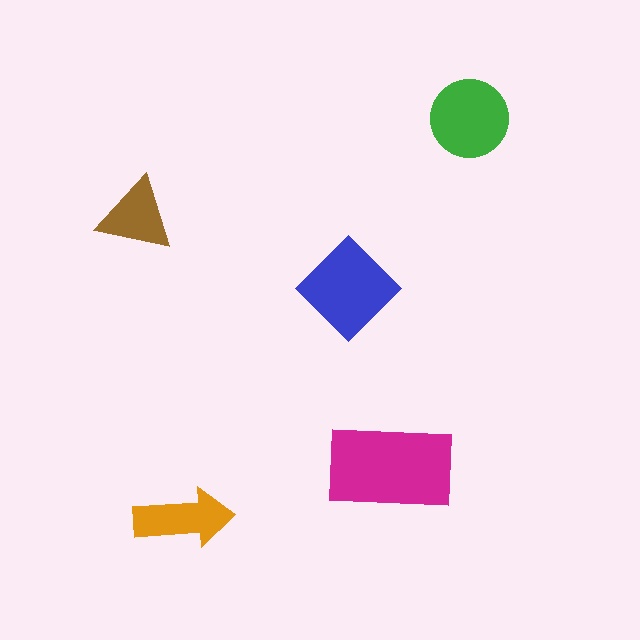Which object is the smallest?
The brown triangle.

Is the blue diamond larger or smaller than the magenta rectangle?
Smaller.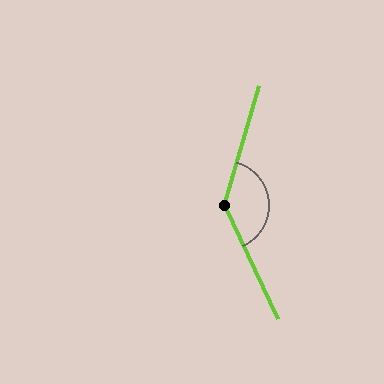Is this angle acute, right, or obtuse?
It is obtuse.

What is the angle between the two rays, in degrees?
Approximately 139 degrees.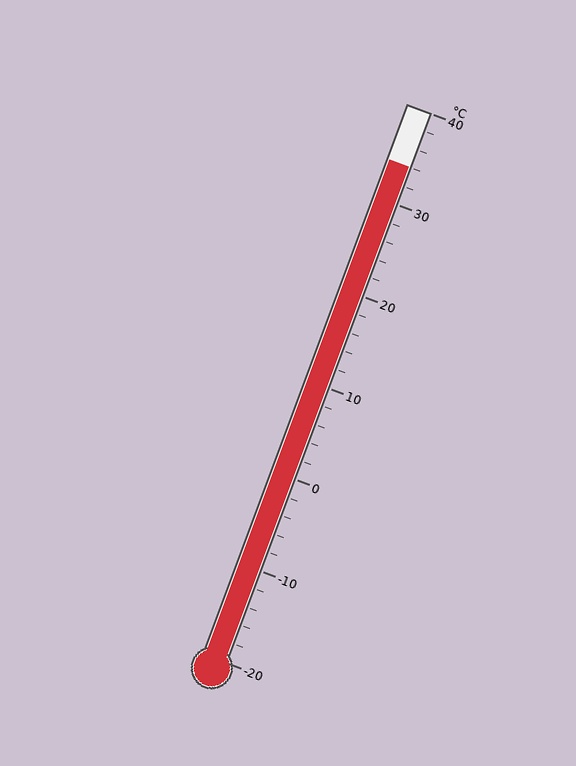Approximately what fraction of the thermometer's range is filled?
The thermometer is filled to approximately 90% of its range.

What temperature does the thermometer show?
The thermometer shows approximately 34°C.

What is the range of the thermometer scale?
The thermometer scale ranges from -20°C to 40°C.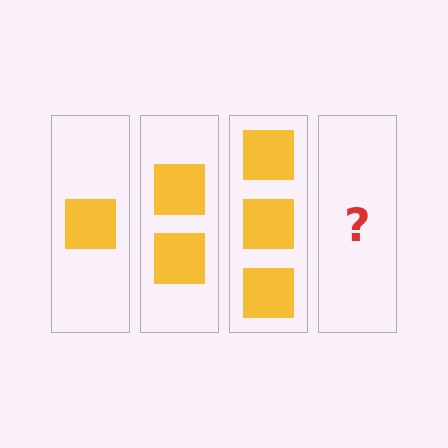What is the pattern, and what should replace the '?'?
The pattern is that each step adds one more square. The '?' should be 4 squares.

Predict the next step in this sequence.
The next step is 4 squares.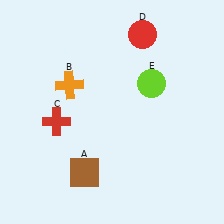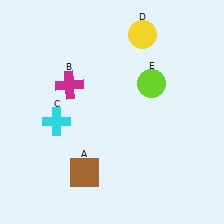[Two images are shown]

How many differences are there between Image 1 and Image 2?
There are 3 differences between the two images.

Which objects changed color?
B changed from orange to magenta. C changed from red to cyan. D changed from red to yellow.